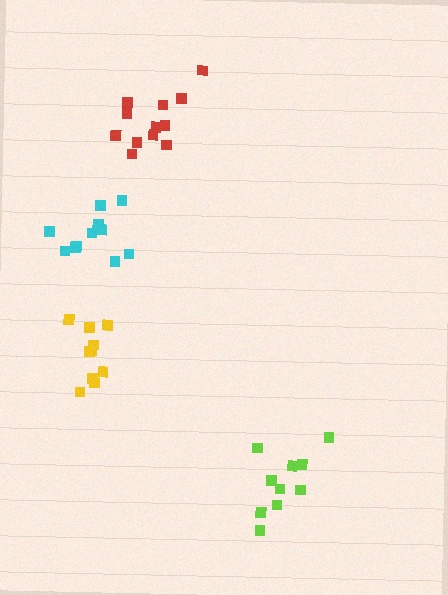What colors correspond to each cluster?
The clusters are colored: yellow, lime, red, cyan.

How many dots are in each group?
Group 1: 10 dots, Group 2: 10 dots, Group 3: 12 dots, Group 4: 11 dots (43 total).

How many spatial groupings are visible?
There are 4 spatial groupings.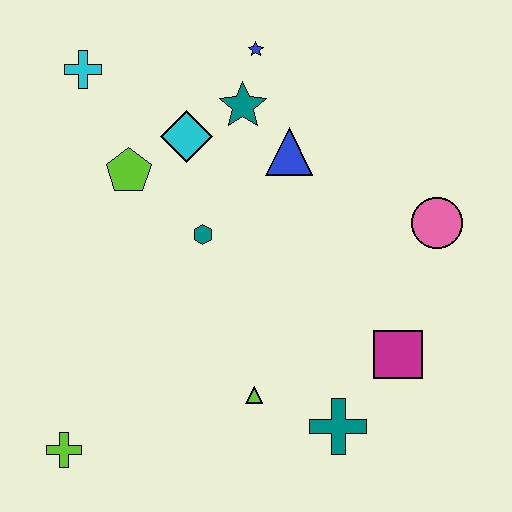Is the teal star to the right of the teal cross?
No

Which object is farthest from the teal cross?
The cyan cross is farthest from the teal cross.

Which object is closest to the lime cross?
The lime triangle is closest to the lime cross.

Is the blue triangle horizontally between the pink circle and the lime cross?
Yes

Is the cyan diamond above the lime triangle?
Yes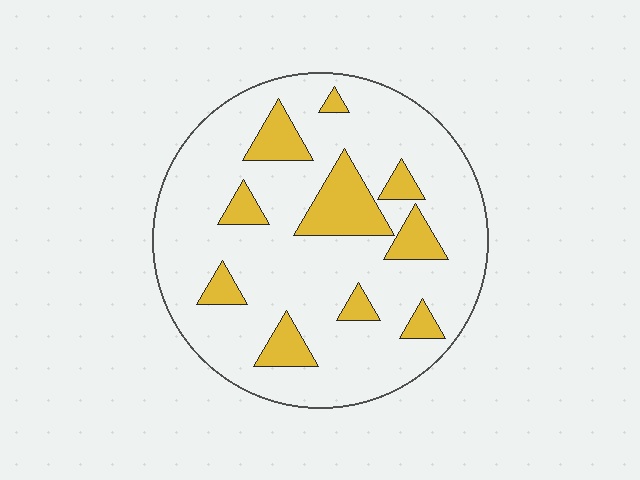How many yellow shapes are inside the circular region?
10.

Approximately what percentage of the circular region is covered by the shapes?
Approximately 20%.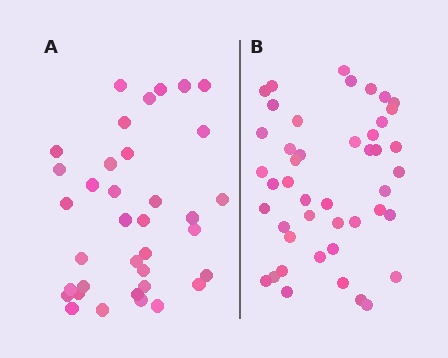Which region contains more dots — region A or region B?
Region B (the right region) has more dots.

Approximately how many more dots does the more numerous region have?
Region B has roughly 8 or so more dots than region A.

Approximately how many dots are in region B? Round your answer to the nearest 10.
About 40 dots. (The exact count is 45, which rounds to 40.)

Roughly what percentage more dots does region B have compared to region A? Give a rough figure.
About 25% more.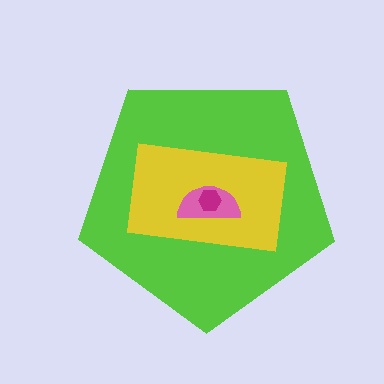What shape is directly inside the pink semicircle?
The magenta hexagon.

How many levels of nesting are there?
4.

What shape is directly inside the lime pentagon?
The yellow rectangle.